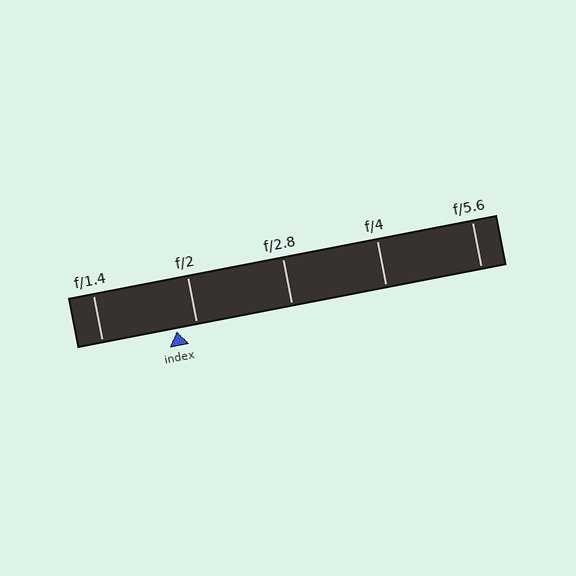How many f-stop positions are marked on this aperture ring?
There are 5 f-stop positions marked.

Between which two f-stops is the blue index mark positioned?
The index mark is between f/1.4 and f/2.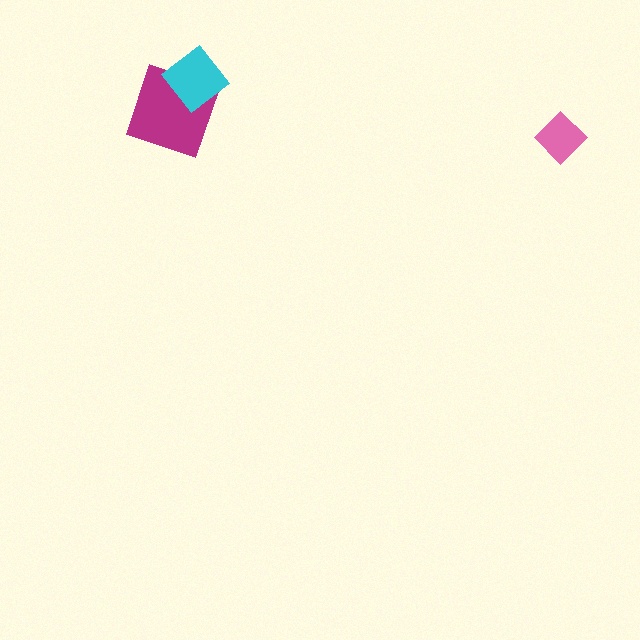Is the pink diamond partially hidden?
No, no other shape covers it.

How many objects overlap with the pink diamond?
0 objects overlap with the pink diamond.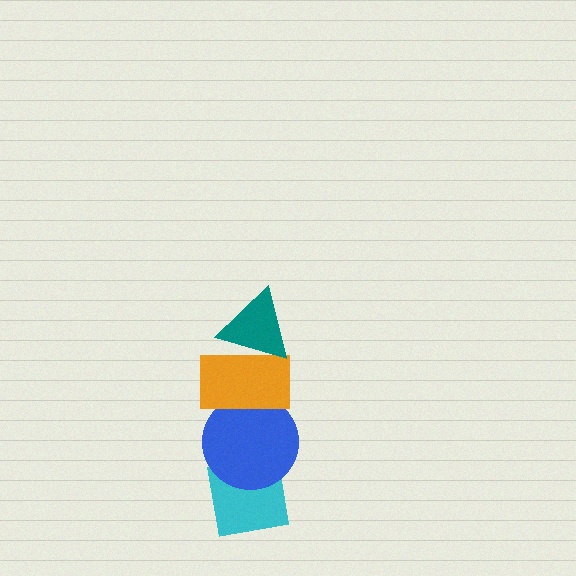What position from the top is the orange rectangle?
The orange rectangle is 2nd from the top.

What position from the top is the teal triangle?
The teal triangle is 1st from the top.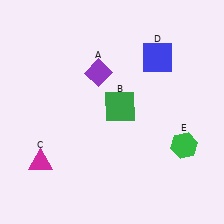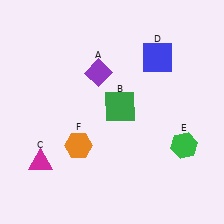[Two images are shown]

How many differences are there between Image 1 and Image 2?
There is 1 difference between the two images.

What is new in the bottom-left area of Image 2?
An orange hexagon (F) was added in the bottom-left area of Image 2.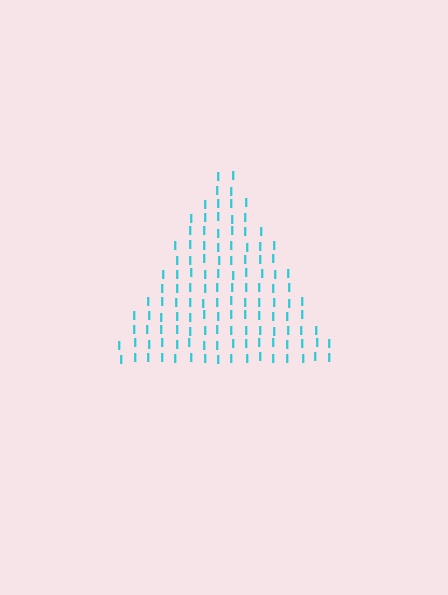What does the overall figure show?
The overall figure shows a triangle.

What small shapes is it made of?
It is made of small letter I's.